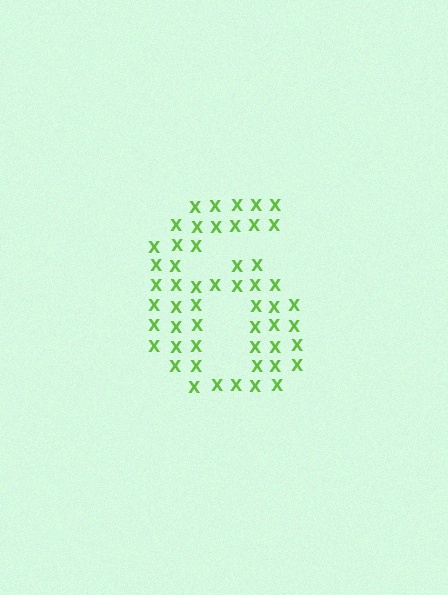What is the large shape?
The large shape is the digit 6.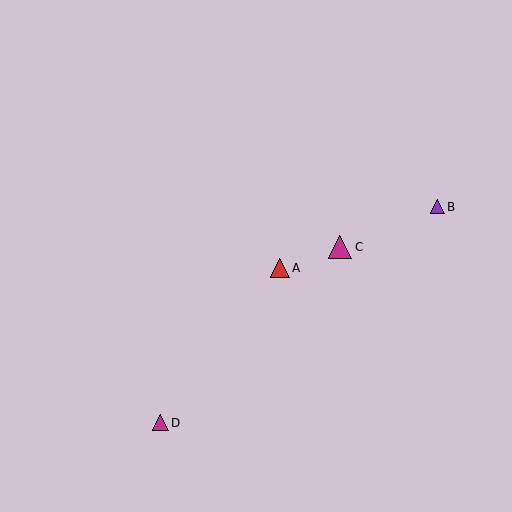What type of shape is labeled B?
Shape B is a purple triangle.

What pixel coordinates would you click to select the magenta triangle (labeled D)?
Click at (160, 423) to select the magenta triangle D.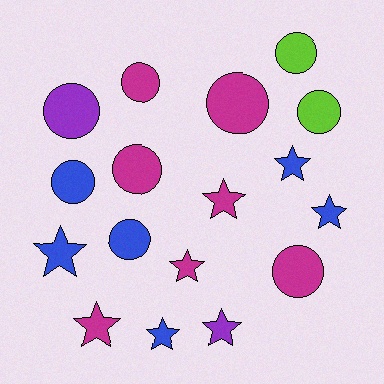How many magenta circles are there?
There are 4 magenta circles.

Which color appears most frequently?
Magenta, with 7 objects.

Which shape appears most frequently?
Circle, with 9 objects.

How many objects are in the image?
There are 17 objects.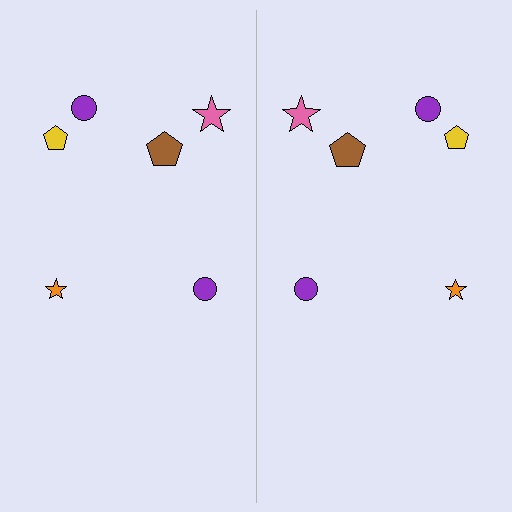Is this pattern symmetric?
Yes, this pattern has bilateral (reflection) symmetry.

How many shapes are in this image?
There are 12 shapes in this image.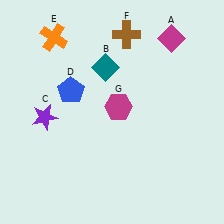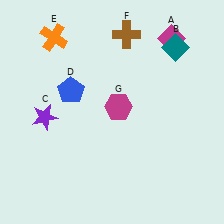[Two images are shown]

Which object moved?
The teal diamond (B) moved right.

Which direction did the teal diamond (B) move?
The teal diamond (B) moved right.